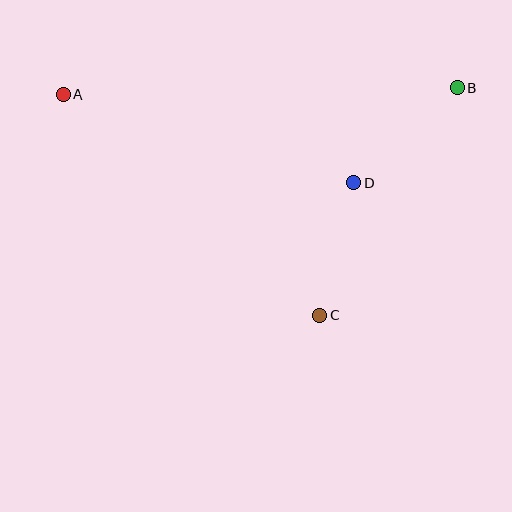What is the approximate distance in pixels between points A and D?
The distance between A and D is approximately 304 pixels.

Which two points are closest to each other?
Points C and D are closest to each other.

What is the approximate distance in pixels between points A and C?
The distance between A and C is approximately 338 pixels.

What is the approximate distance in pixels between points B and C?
The distance between B and C is approximately 267 pixels.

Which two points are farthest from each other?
Points A and B are farthest from each other.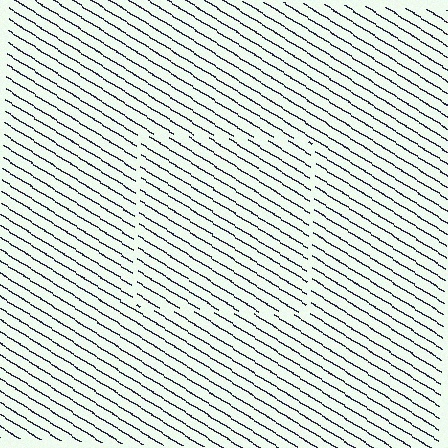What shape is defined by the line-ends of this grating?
An illusory square. The interior of the shape contains the same grating, shifted by half a period — the contour is defined by the phase discontinuity where line-ends from the inner and outer gratings abut.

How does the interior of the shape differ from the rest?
The interior of the shape contains the same grating, shifted by half a period — the contour is defined by the phase discontinuity where line-ends from the inner and outer gratings abut.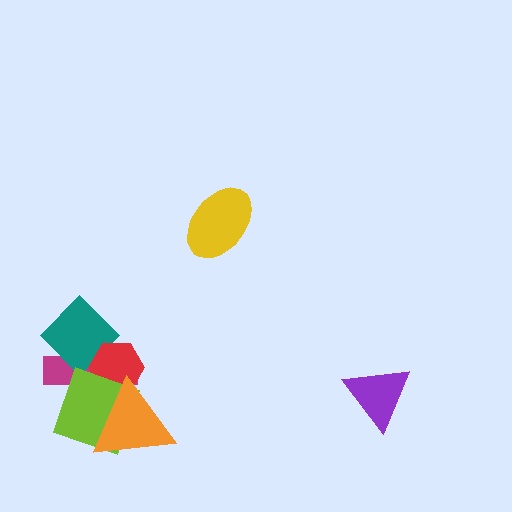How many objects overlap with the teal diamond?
3 objects overlap with the teal diamond.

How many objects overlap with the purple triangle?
0 objects overlap with the purple triangle.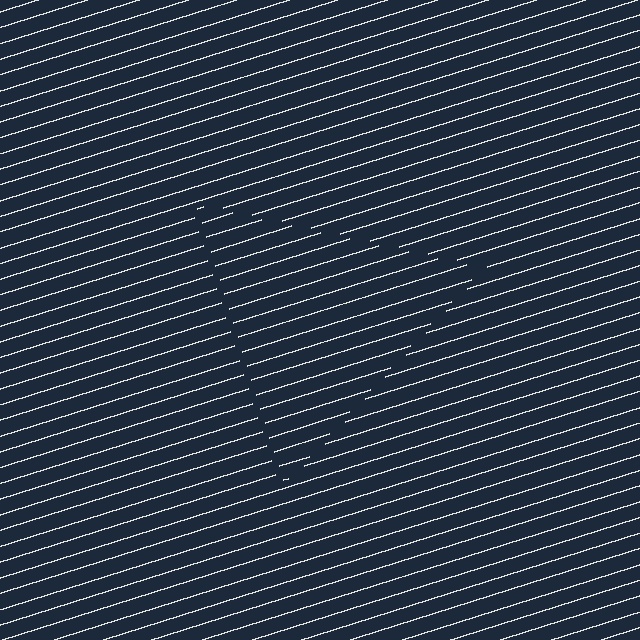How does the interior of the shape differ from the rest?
The interior of the shape contains the same grating, shifted by half a period — the contour is defined by the phase discontinuity where line-ends from the inner and outer gratings abut.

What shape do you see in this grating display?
An illusory triangle. The interior of the shape contains the same grating, shifted by half a period — the contour is defined by the phase discontinuity where line-ends from the inner and outer gratings abut.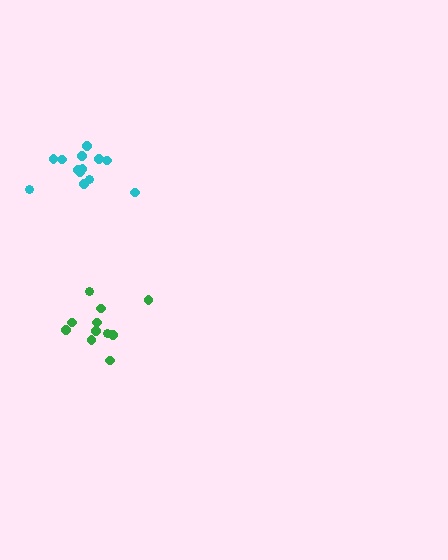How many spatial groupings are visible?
There are 2 spatial groupings.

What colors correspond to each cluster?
The clusters are colored: green, cyan.